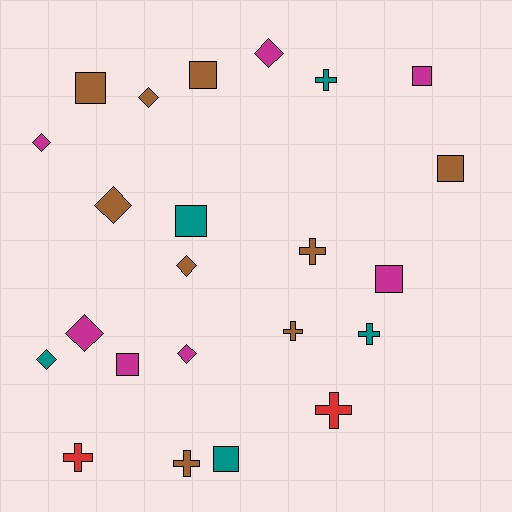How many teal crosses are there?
There are 2 teal crosses.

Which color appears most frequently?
Brown, with 9 objects.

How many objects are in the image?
There are 23 objects.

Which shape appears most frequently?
Square, with 8 objects.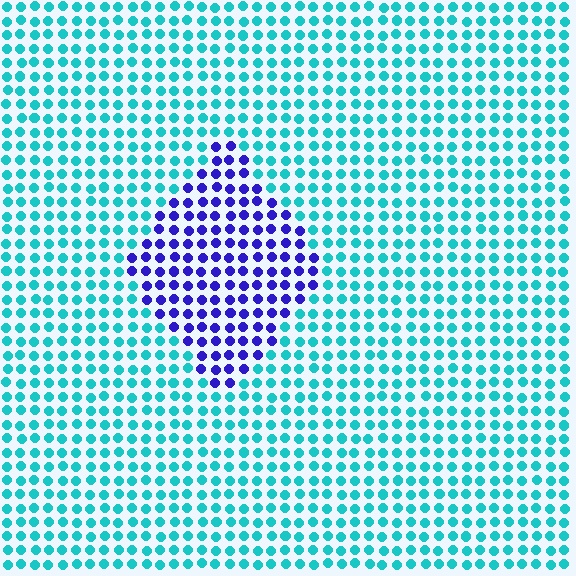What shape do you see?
I see a diamond.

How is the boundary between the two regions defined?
The boundary is defined purely by a slight shift in hue (about 68 degrees). Spacing, size, and orientation are identical on both sides.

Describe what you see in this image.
The image is filled with small cyan elements in a uniform arrangement. A diamond-shaped region is visible where the elements are tinted to a slightly different hue, forming a subtle color boundary.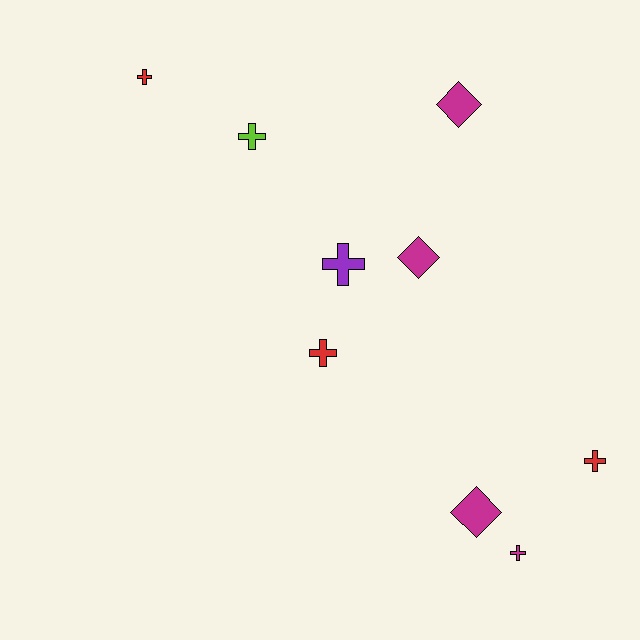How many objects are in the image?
There are 9 objects.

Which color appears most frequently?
Magenta, with 4 objects.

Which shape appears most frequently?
Cross, with 6 objects.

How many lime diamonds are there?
There are no lime diamonds.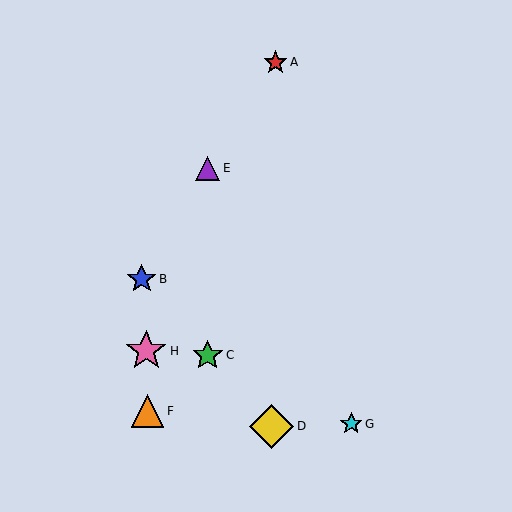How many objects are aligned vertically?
2 objects (C, E) are aligned vertically.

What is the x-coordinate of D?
Object D is at x≈272.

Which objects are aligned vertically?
Objects C, E are aligned vertically.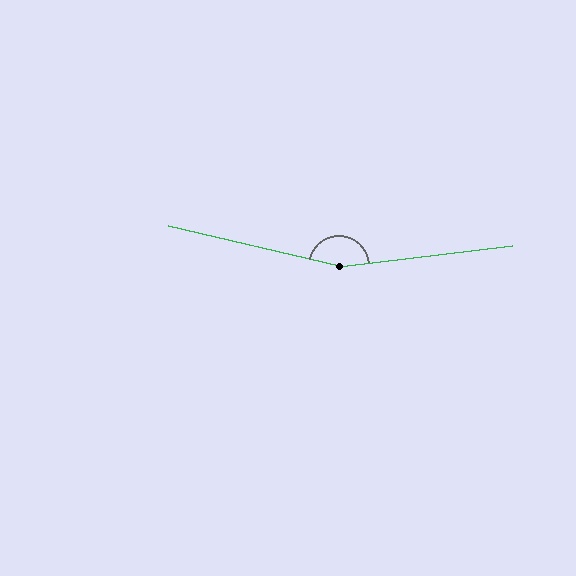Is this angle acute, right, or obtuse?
It is obtuse.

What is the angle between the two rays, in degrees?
Approximately 160 degrees.